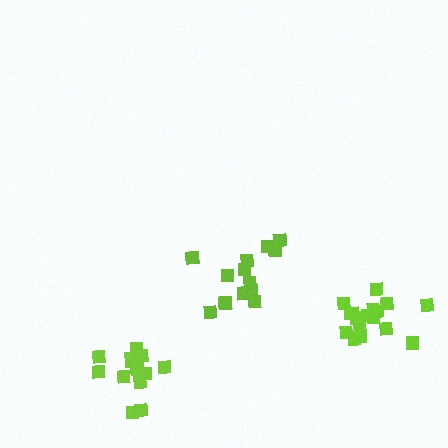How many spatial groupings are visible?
There are 3 spatial groupings.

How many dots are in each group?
Group 1: 14 dots, Group 2: 17 dots, Group 3: 16 dots (47 total).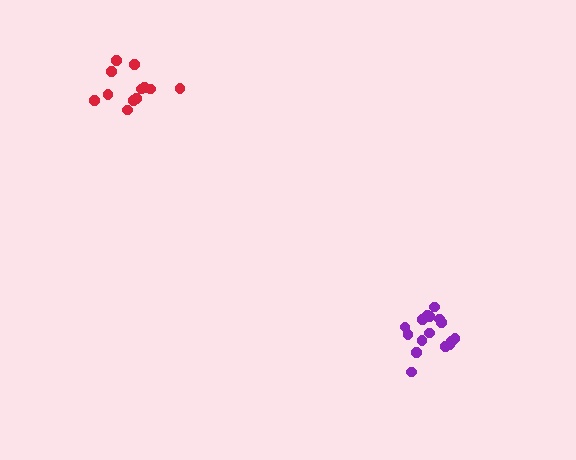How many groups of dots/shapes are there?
There are 2 groups.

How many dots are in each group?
Group 1: 12 dots, Group 2: 16 dots (28 total).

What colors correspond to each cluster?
The clusters are colored: red, purple.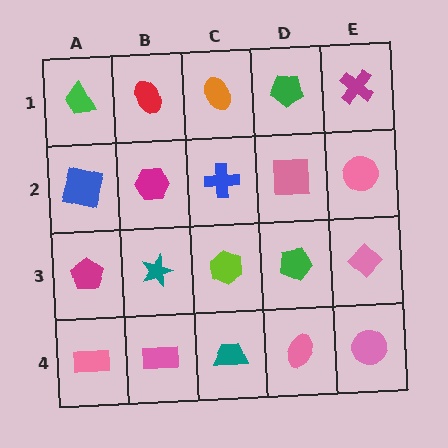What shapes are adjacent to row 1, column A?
A blue square (row 2, column A), a red ellipse (row 1, column B).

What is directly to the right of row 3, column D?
A pink diamond.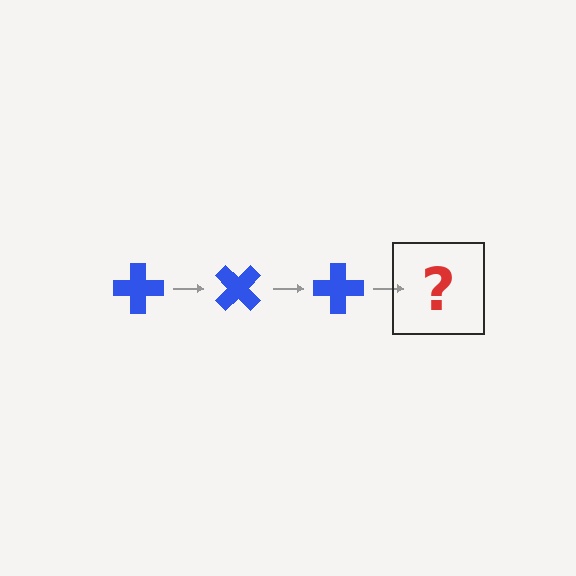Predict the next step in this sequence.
The next step is a blue cross rotated 135 degrees.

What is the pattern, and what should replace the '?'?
The pattern is that the cross rotates 45 degrees each step. The '?' should be a blue cross rotated 135 degrees.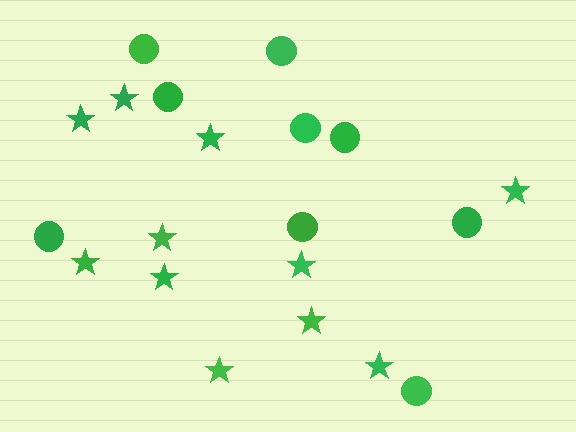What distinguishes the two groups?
There are 2 groups: one group of stars (11) and one group of circles (9).